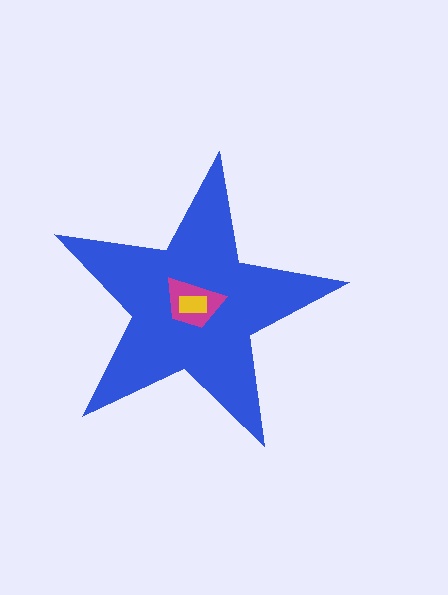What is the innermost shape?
The yellow rectangle.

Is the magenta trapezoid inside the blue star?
Yes.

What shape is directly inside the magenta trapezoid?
The yellow rectangle.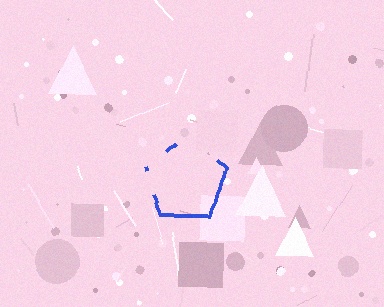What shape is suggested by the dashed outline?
The dashed outline suggests a pentagon.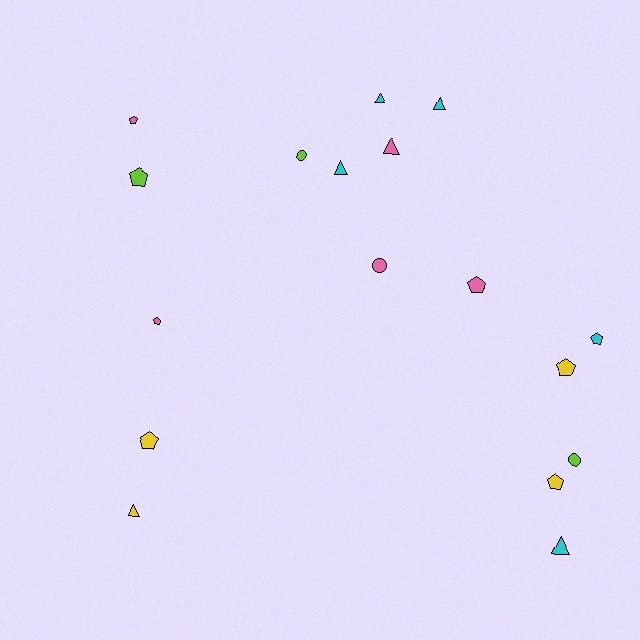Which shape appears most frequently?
Pentagon, with 8 objects.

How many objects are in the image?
There are 17 objects.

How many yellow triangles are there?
There is 1 yellow triangle.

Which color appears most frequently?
Pink, with 5 objects.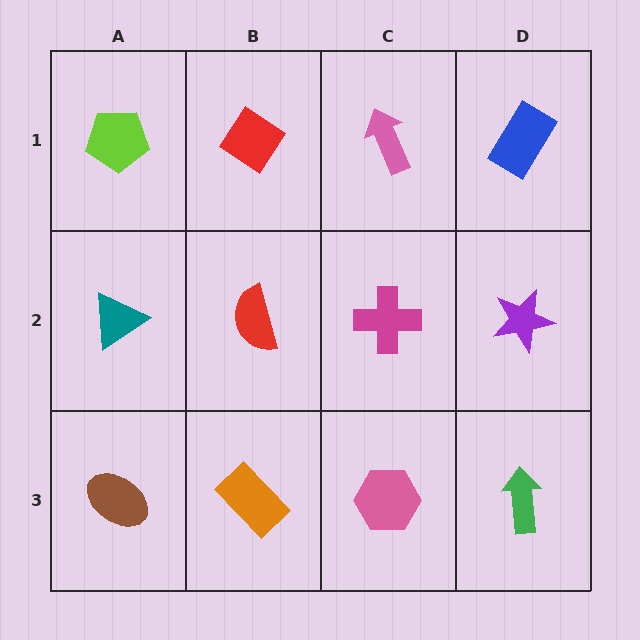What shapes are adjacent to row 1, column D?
A purple star (row 2, column D), a pink arrow (row 1, column C).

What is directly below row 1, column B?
A red semicircle.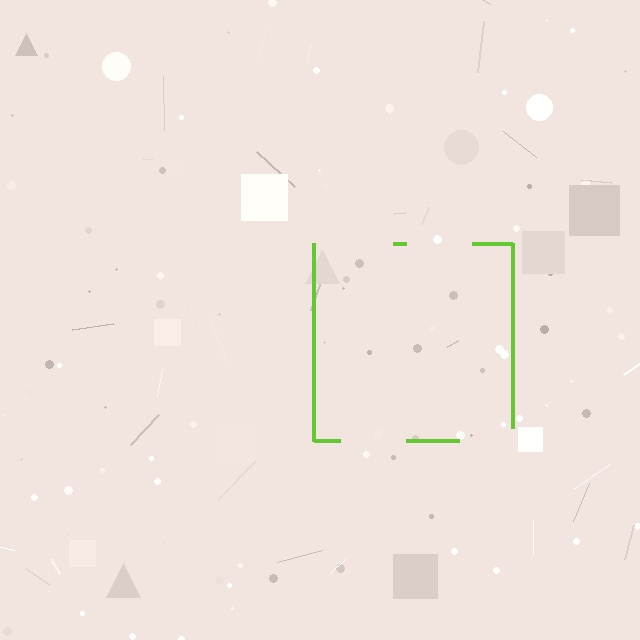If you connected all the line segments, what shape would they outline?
They would outline a square.